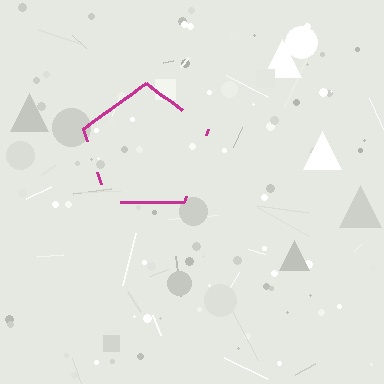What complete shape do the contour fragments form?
The contour fragments form a pentagon.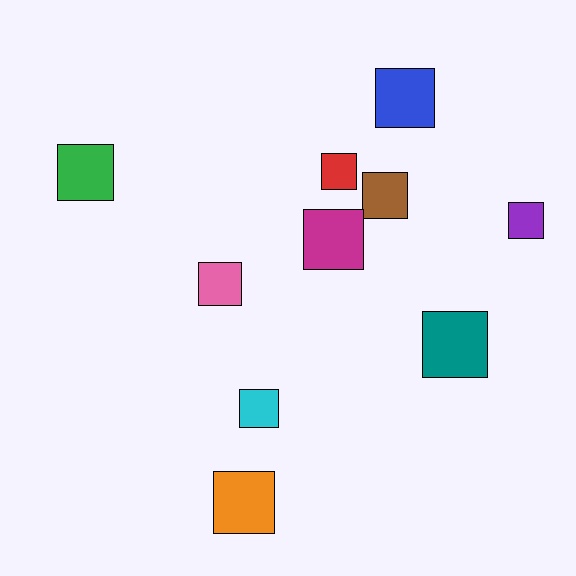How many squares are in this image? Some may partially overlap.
There are 10 squares.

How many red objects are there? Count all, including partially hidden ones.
There is 1 red object.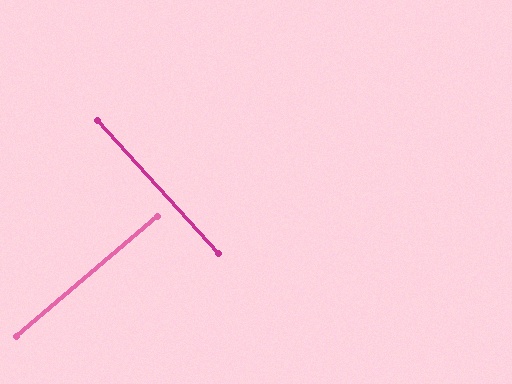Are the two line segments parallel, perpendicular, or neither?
Perpendicular — they meet at approximately 88°.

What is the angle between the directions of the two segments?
Approximately 88 degrees.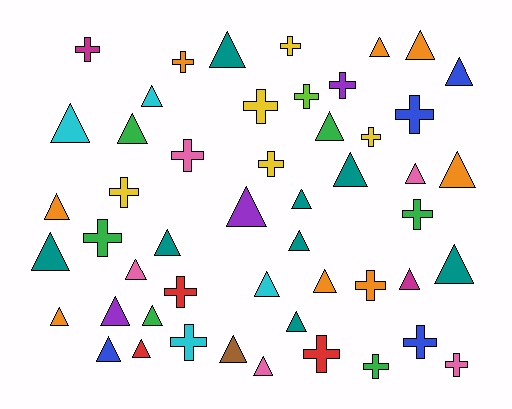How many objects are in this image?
There are 50 objects.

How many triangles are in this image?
There are 30 triangles.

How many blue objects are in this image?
There are 4 blue objects.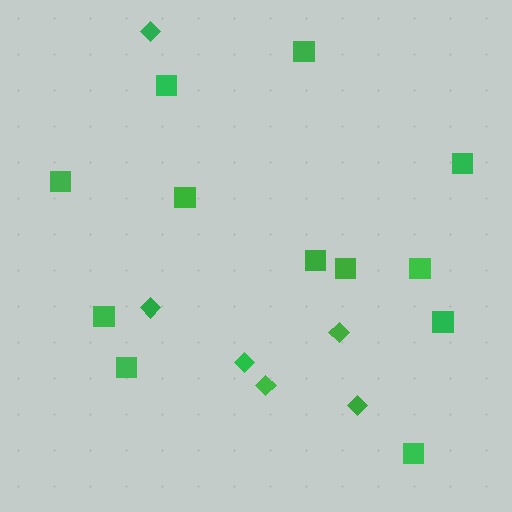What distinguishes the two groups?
There are 2 groups: one group of diamonds (6) and one group of squares (12).